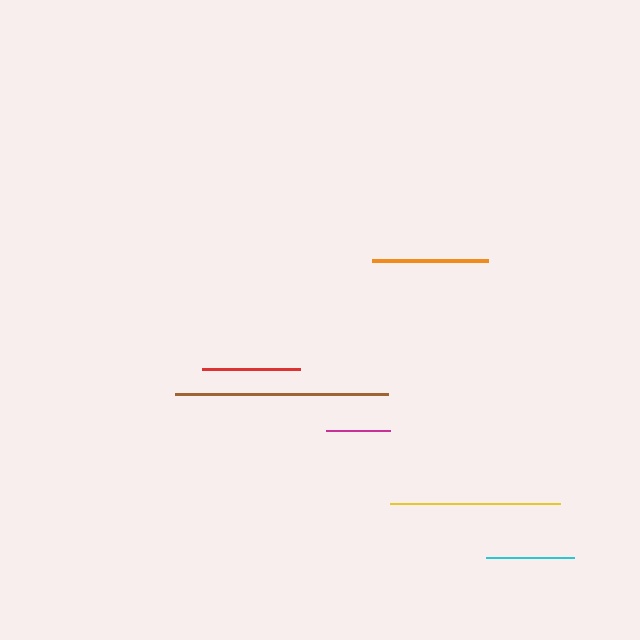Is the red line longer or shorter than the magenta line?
The red line is longer than the magenta line.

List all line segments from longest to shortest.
From longest to shortest: brown, yellow, orange, red, cyan, magenta.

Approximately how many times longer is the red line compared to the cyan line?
The red line is approximately 1.1 times the length of the cyan line.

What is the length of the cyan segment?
The cyan segment is approximately 88 pixels long.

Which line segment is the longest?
The brown line is the longest at approximately 214 pixels.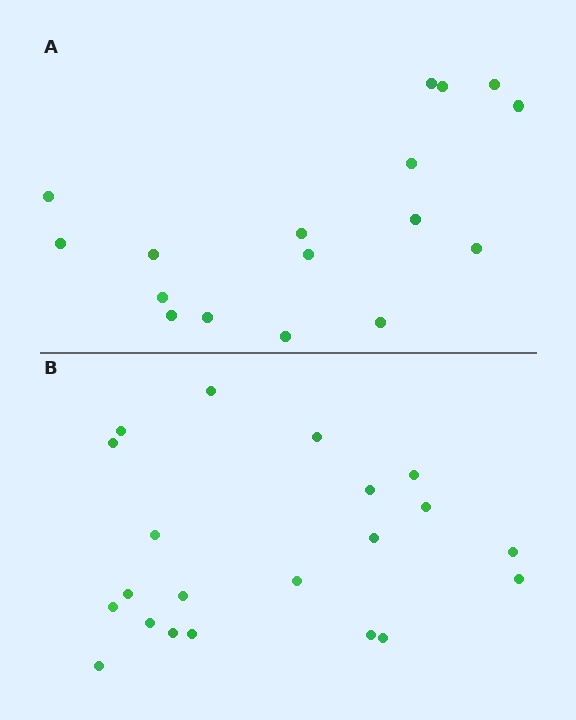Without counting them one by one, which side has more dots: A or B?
Region B (the bottom region) has more dots.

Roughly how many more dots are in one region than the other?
Region B has about 4 more dots than region A.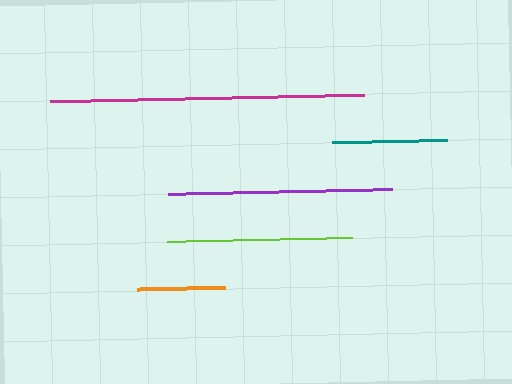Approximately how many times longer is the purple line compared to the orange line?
The purple line is approximately 2.5 times the length of the orange line.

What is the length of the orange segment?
The orange segment is approximately 88 pixels long.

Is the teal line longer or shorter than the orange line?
The teal line is longer than the orange line.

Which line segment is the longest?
The magenta line is the longest at approximately 313 pixels.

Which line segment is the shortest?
The orange line is the shortest at approximately 88 pixels.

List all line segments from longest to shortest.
From longest to shortest: magenta, purple, lime, teal, orange.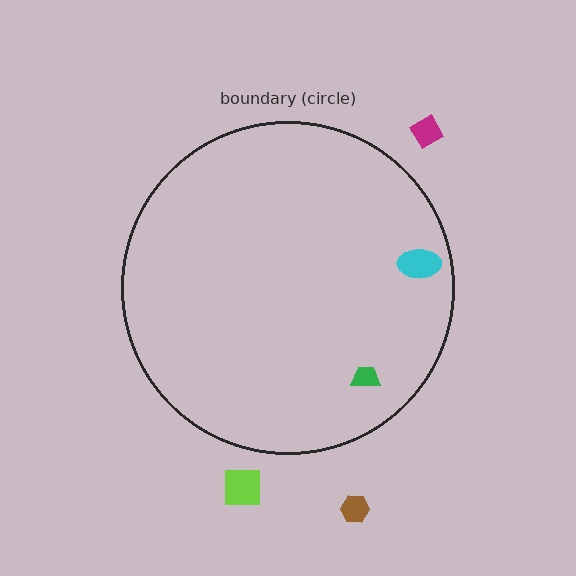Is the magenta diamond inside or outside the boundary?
Outside.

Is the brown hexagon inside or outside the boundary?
Outside.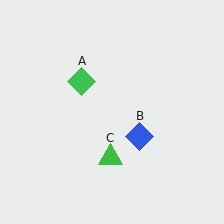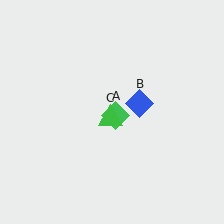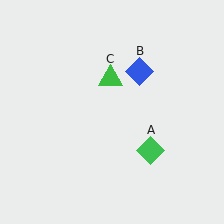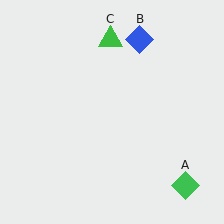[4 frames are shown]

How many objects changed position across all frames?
3 objects changed position: green diamond (object A), blue diamond (object B), green triangle (object C).